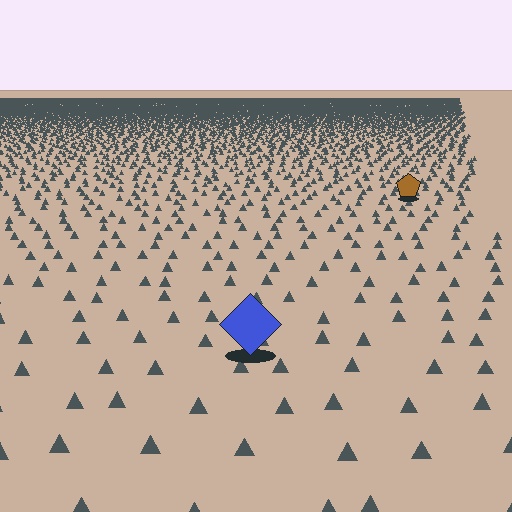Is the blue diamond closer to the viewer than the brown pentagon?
Yes. The blue diamond is closer — you can tell from the texture gradient: the ground texture is coarser near it.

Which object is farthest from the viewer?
The brown pentagon is farthest from the viewer. It appears smaller and the ground texture around it is denser.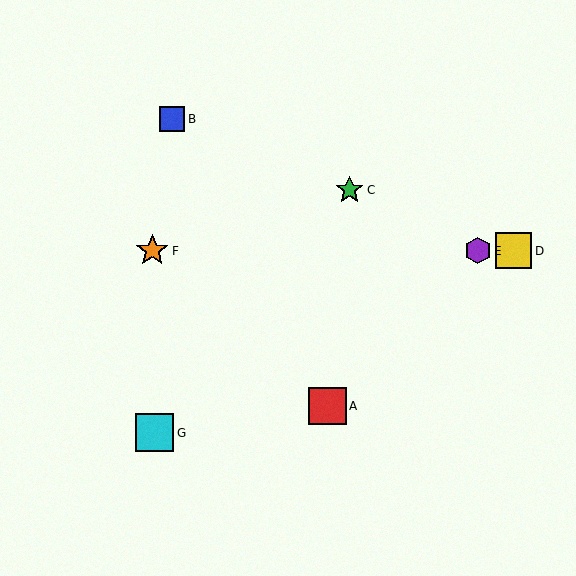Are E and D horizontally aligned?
Yes, both are at y≈251.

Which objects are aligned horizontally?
Objects D, E, F are aligned horizontally.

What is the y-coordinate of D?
Object D is at y≈251.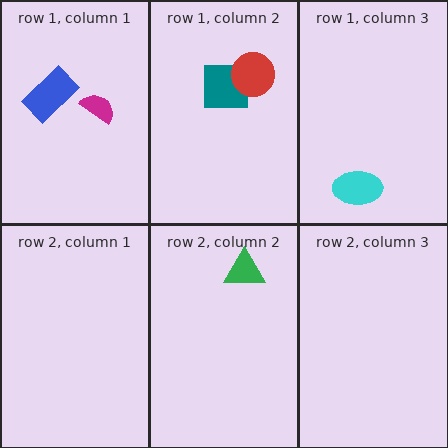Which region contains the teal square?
The row 1, column 2 region.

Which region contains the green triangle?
The row 2, column 2 region.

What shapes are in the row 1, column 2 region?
The teal square, the red circle.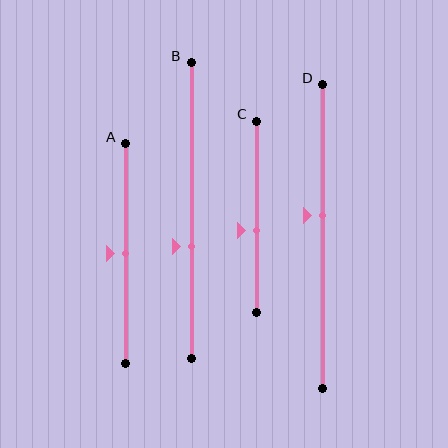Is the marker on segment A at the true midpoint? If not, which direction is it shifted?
Yes, the marker on segment A is at the true midpoint.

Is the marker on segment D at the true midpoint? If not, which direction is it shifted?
No, the marker on segment D is shifted upward by about 7% of the segment length.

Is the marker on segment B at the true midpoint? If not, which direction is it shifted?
No, the marker on segment B is shifted downward by about 12% of the segment length.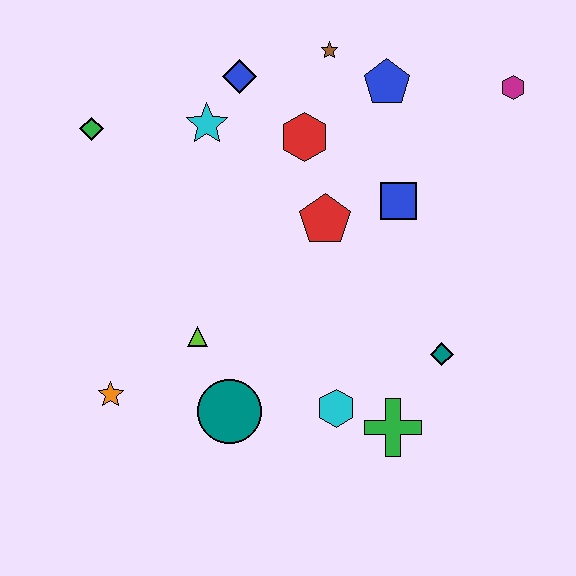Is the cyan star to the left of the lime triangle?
No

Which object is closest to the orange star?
The lime triangle is closest to the orange star.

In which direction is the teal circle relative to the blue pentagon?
The teal circle is below the blue pentagon.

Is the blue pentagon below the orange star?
No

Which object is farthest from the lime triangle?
The magenta hexagon is farthest from the lime triangle.